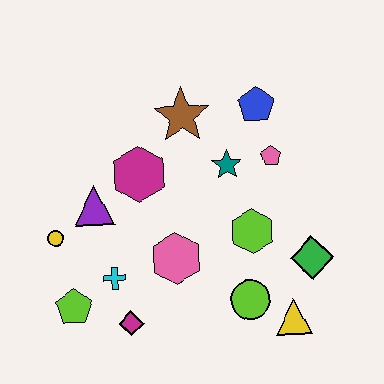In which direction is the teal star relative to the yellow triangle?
The teal star is above the yellow triangle.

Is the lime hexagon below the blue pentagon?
Yes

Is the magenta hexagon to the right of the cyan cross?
Yes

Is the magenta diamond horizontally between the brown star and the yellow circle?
Yes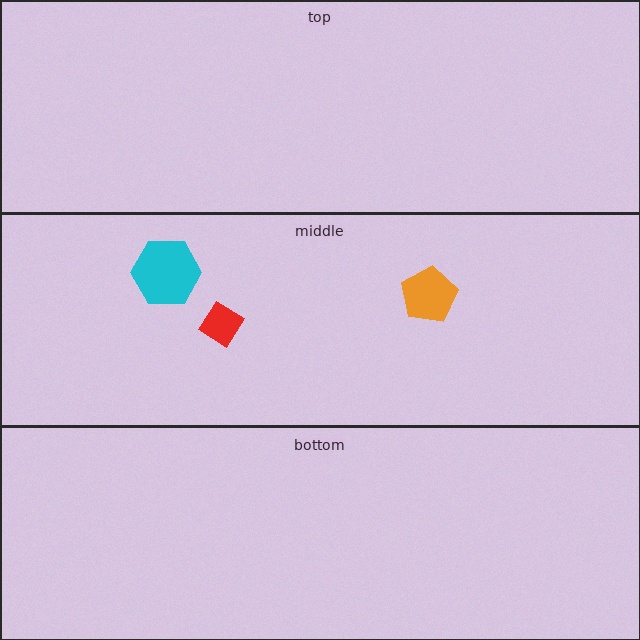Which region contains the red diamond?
The middle region.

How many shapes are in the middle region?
3.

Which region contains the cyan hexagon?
The middle region.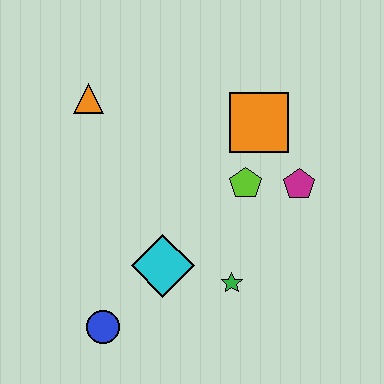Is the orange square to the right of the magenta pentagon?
No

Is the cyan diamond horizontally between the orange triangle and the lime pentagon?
Yes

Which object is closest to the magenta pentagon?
The lime pentagon is closest to the magenta pentagon.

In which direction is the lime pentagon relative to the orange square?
The lime pentagon is below the orange square.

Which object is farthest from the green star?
The orange triangle is farthest from the green star.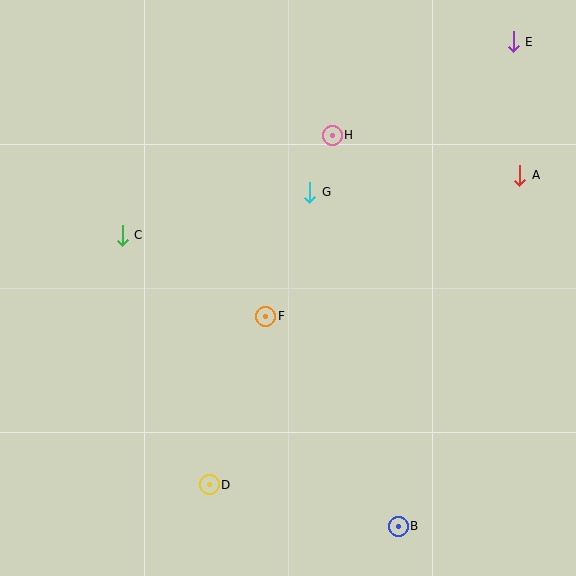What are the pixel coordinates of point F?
Point F is at (266, 316).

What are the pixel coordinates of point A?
Point A is at (520, 175).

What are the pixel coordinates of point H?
Point H is at (332, 135).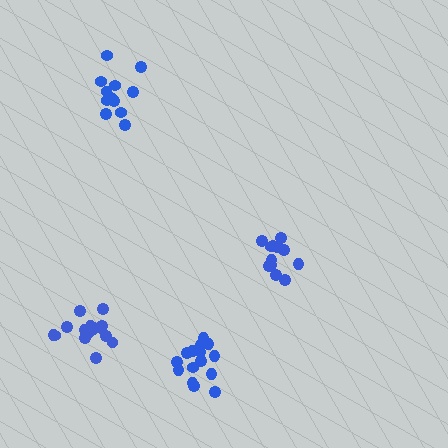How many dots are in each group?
Group 1: 16 dots, Group 2: 12 dots, Group 3: 15 dots, Group 4: 12 dots (55 total).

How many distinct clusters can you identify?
There are 4 distinct clusters.